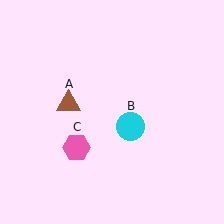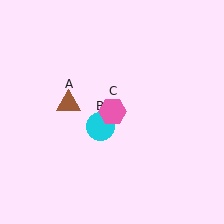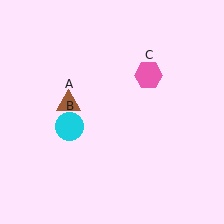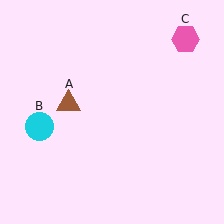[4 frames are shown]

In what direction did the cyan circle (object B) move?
The cyan circle (object B) moved left.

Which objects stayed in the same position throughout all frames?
Brown triangle (object A) remained stationary.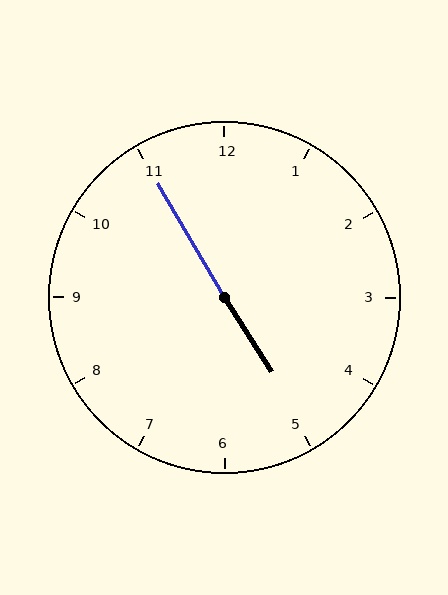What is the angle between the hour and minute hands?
Approximately 178 degrees.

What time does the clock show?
4:55.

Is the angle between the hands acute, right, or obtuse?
It is obtuse.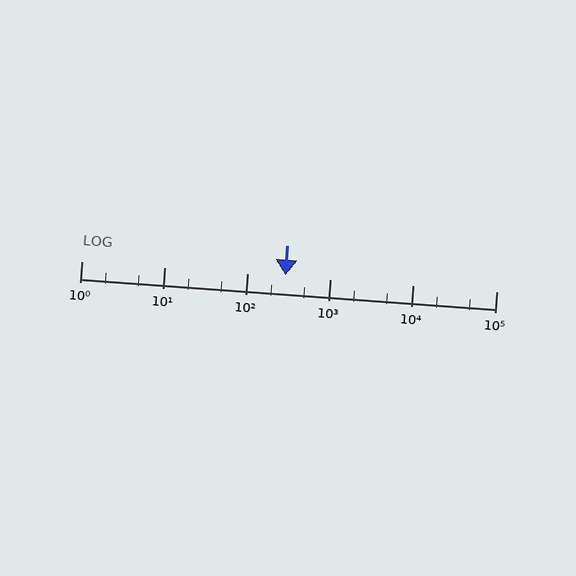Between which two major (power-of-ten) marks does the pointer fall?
The pointer is between 100 and 1000.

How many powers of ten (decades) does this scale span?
The scale spans 5 decades, from 1 to 100000.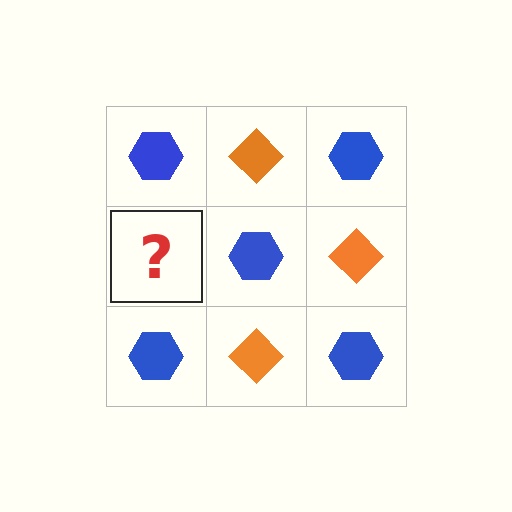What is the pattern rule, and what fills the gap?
The rule is that it alternates blue hexagon and orange diamond in a checkerboard pattern. The gap should be filled with an orange diamond.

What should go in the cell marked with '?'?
The missing cell should contain an orange diamond.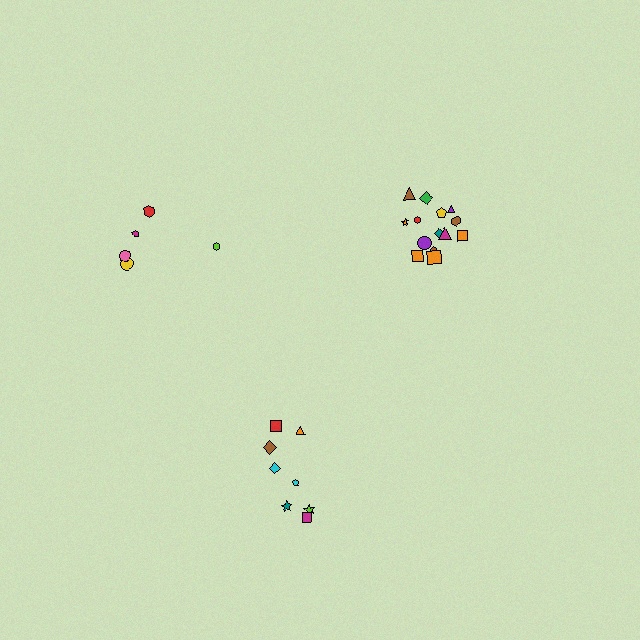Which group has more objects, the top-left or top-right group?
The top-right group.